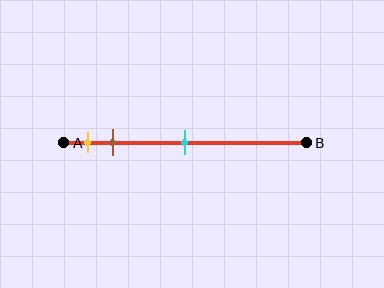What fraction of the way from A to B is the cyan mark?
The cyan mark is approximately 50% (0.5) of the way from A to B.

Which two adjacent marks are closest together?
The yellow and brown marks are the closest adjacent pair.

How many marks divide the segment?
There are 3 marks dividing the segment.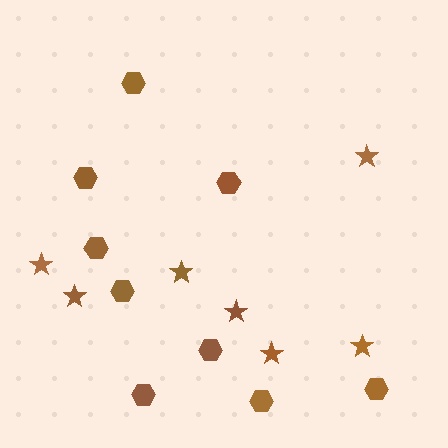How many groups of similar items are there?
There are 2 groups: one group of hexagons (9) and one group of stars (7).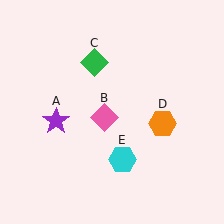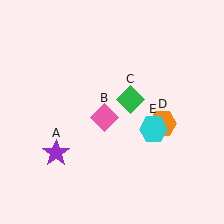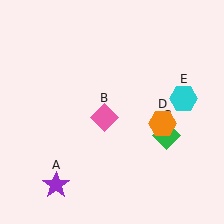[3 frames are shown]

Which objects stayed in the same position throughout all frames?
Pink diamond (object B) and orange hexagon (object D) remained stationary.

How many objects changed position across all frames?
3 objects changed position: purple star (object A), green diamond (object C), cyan hexagon (object E).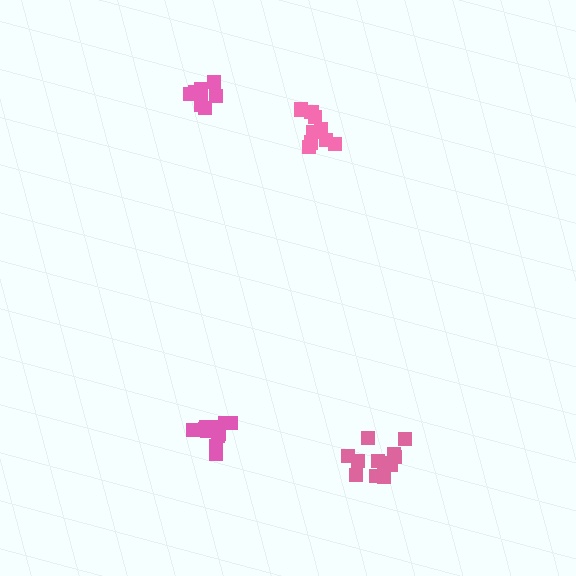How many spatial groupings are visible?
There are 4 spatial groupings.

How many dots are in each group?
Group 1: 13 dots, Group 2: 13 dots, Group 3: 9 dots, Group 4: 10 dots (45 total).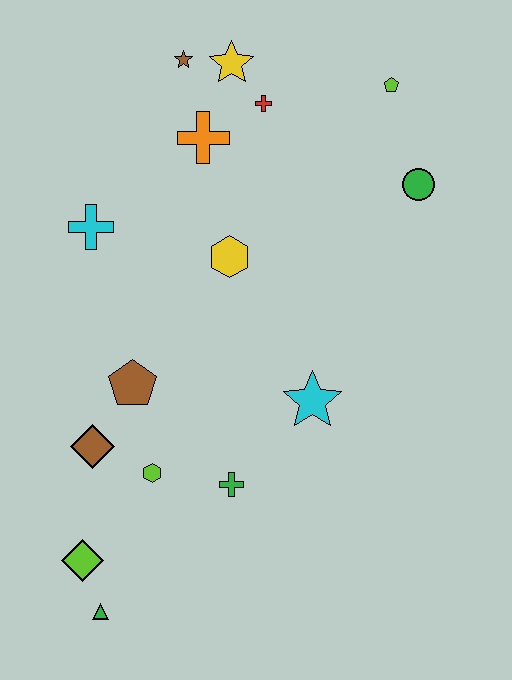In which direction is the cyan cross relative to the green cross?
The cyan cross is above the green cross.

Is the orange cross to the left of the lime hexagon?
No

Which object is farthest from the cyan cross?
The green triangle is farthest from the cyan cross.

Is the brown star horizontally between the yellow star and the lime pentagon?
No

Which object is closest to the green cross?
The lime hexagon is closest to the green cross.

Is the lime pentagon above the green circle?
Yes